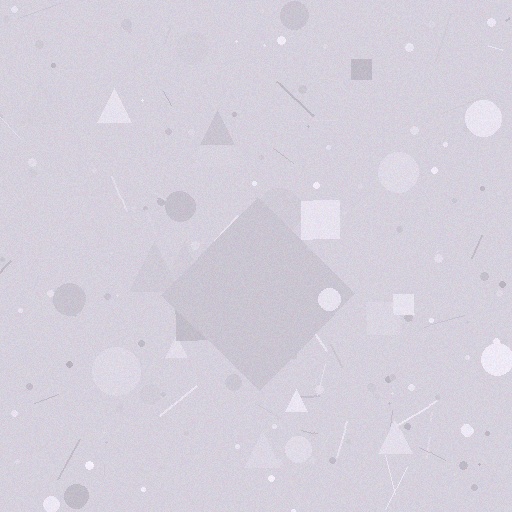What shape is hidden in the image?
A diamond is hidden in the image.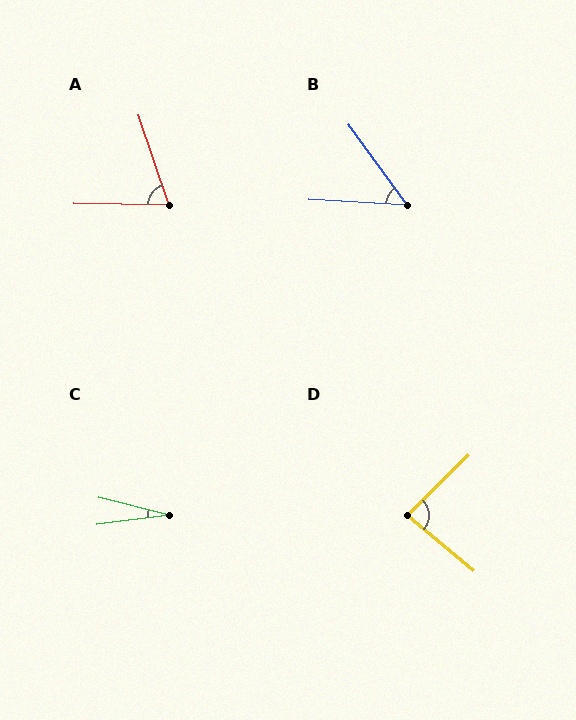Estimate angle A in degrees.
Approximately 71 degrees.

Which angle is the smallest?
C, at approximately 21 degrees.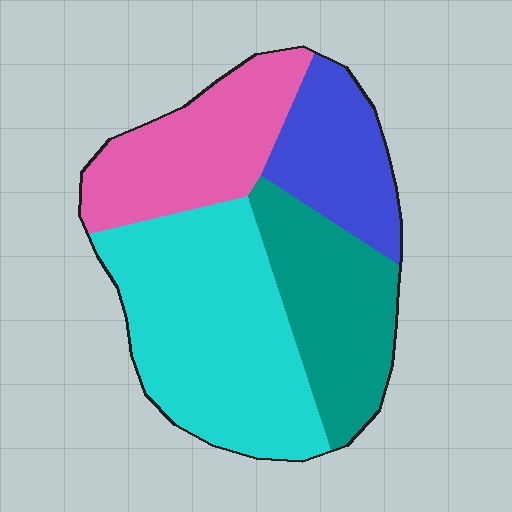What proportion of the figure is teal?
Teal takes up about one fifth (1/5) of the figure.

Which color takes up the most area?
Cyan, at roughly 40%.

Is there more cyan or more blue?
Cyan.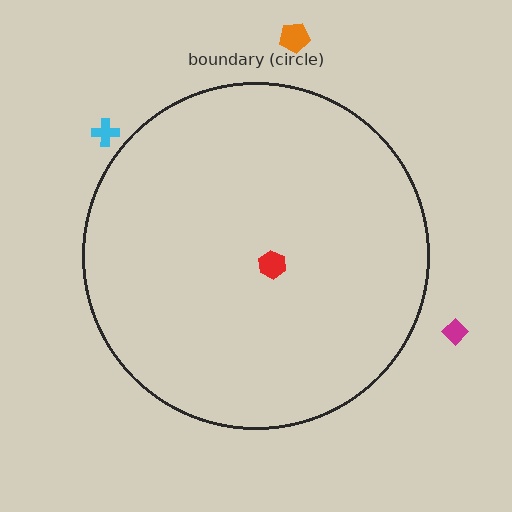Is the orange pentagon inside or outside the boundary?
Outside.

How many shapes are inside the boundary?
1 inside, 3 outside.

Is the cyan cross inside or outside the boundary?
Outside.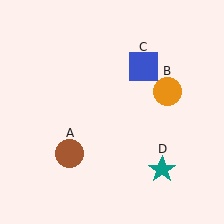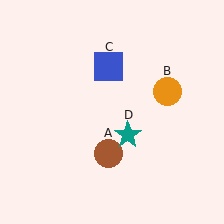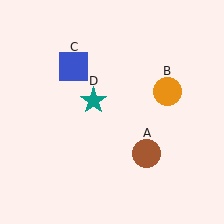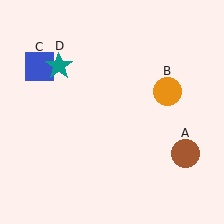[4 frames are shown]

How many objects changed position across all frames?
3 objects changed position: brown circle (object A), blue square (object C), teal star (object D).